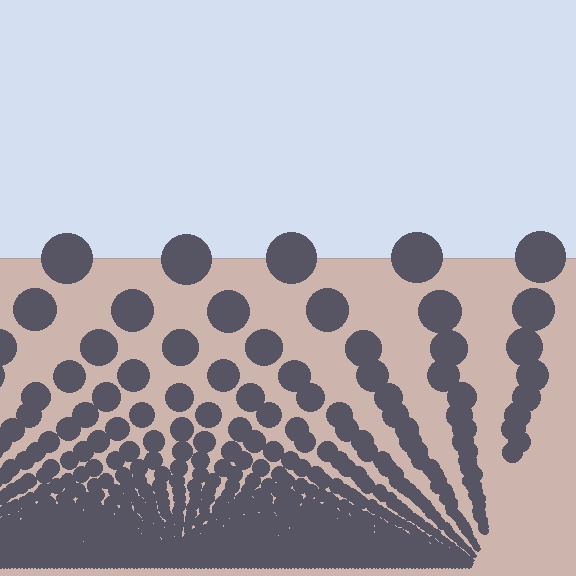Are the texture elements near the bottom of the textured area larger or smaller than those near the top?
Smaller. The gradient is inverted — elements near the bottom are smaller and denser.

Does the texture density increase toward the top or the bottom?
Density increases toward the bottom.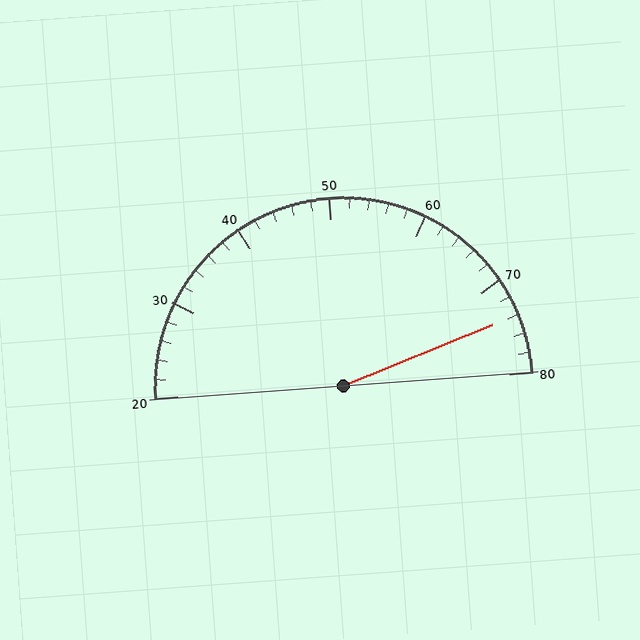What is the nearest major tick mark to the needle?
The nearest major tick mark is 70.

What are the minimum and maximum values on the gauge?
The gauge ranges from 20 to 80.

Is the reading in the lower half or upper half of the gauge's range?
The reading is in the upper half of the range (20 to 80).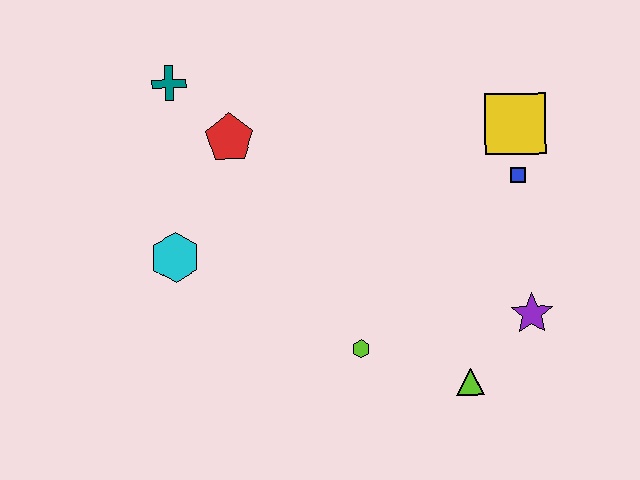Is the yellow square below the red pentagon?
No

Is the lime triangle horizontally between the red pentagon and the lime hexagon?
No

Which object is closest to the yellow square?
The blue square is closest to the yellow square.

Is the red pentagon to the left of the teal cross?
No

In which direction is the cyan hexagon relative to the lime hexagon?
The cyan hexagon is to the left of the lime hexagon.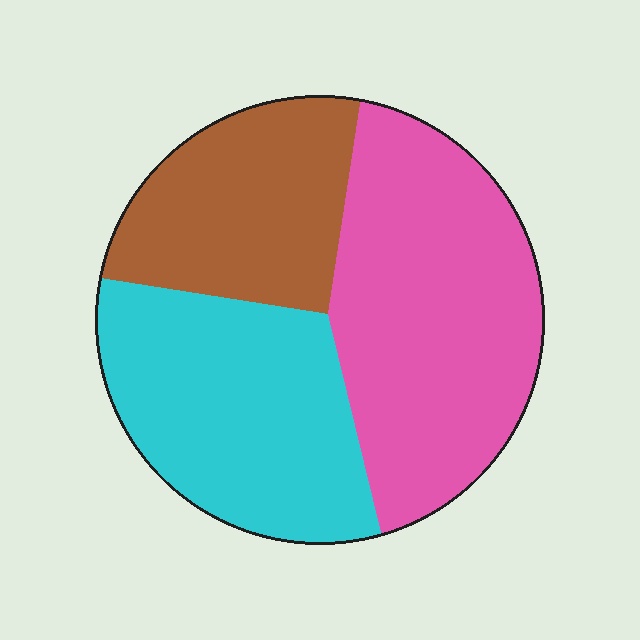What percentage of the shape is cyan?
Cyan covers roughly 35% of the shape.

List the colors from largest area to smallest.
From largest to smallest: pink, cyan, brown.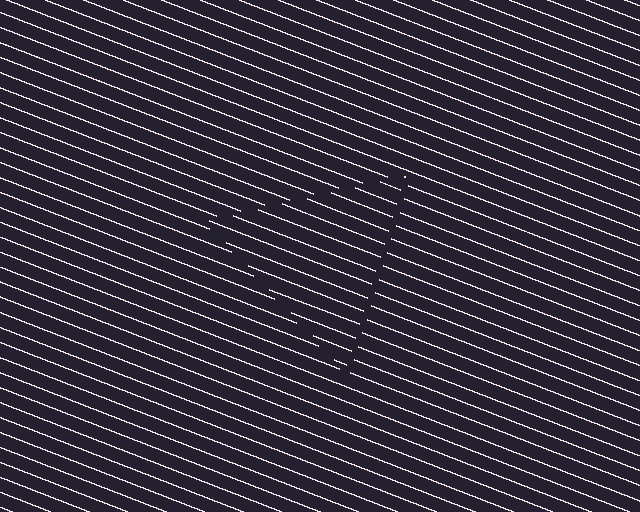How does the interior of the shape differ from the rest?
The interior of the shape contains the same grating, shifted by half a period — the contour is defined by the phase discontinuity where line-ends from the inner and outer gratings abut.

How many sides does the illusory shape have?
3 sides — the line-ends trace a triangle.